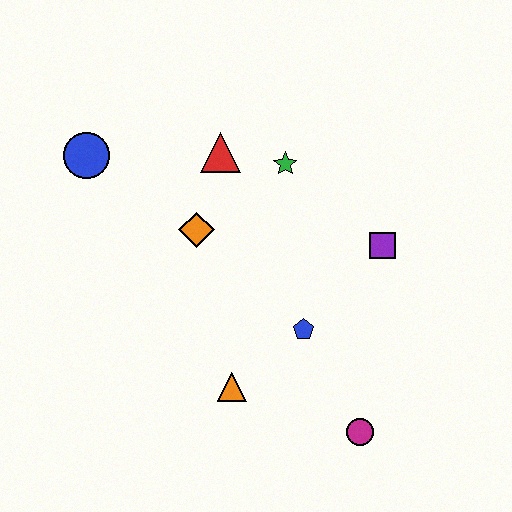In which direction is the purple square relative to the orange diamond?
The purple square is to the right of the orange diamond.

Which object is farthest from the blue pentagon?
The blue circle is farthest from the blue pentagon.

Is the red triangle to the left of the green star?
Yes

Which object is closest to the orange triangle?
The blue pentagon is closest to the orange triangle.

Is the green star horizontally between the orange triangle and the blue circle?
No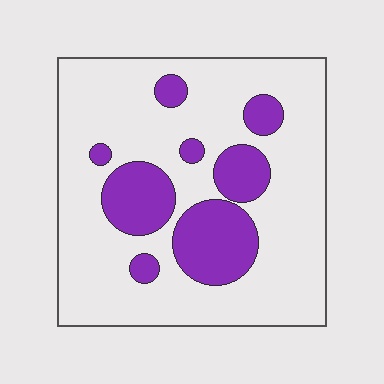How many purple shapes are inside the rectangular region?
8.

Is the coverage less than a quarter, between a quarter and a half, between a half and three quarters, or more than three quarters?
Less than a quarter.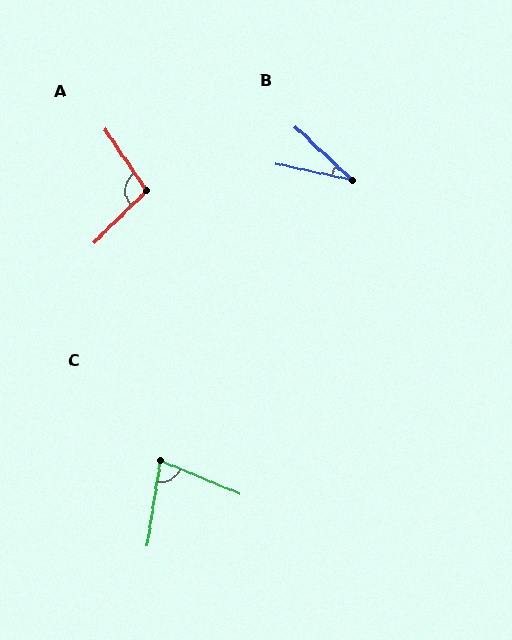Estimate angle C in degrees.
Approximately 76 degrees.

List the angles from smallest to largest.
B (31°), C (76°), A (100°).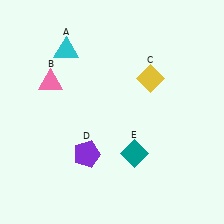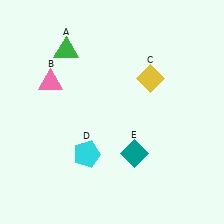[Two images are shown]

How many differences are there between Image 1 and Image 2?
There are 2 differences between the two images.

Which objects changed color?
A changed from cyan to green. D changed from purple to cyan.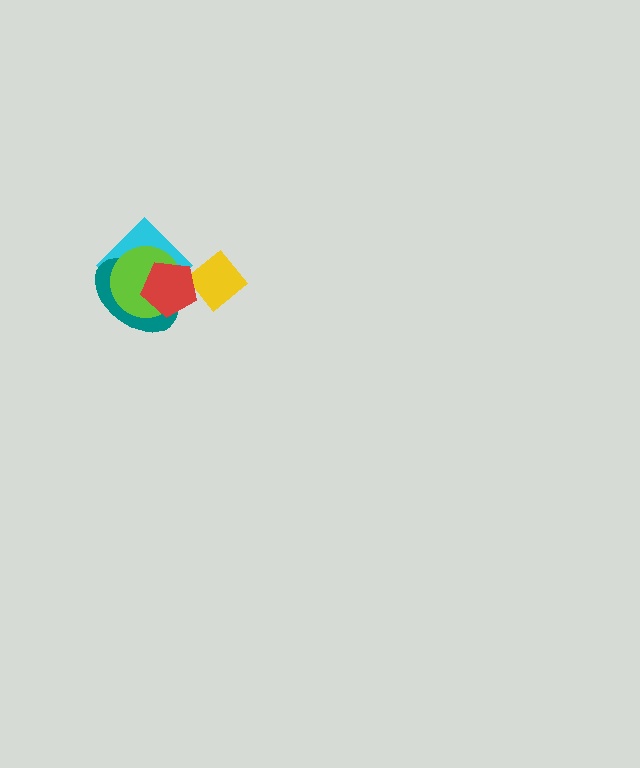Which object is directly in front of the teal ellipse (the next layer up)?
The lime circle is directly in front of the teal ellipse.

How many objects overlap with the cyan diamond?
3 objects overlap with the cyan diamond.